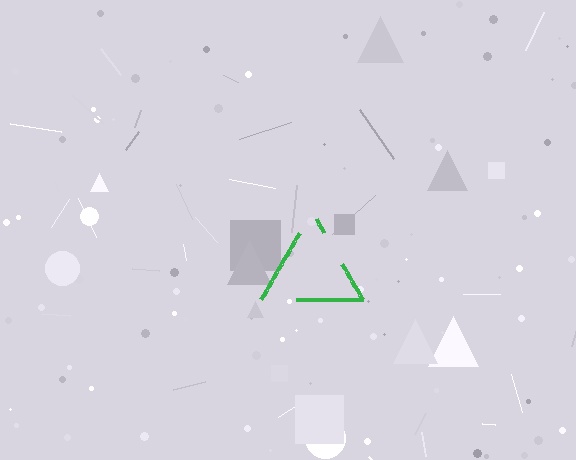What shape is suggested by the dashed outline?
The dashed outline suggests a triangle.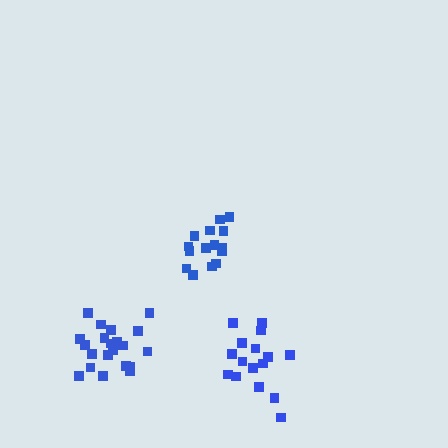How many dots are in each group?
Group 1: 16 dots, Group 2: 15 dots, Group 3: 21 dots (52 total).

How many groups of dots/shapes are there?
There are 3 groups.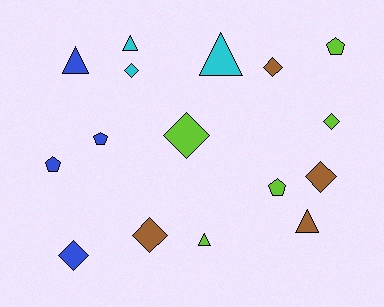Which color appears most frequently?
Lime, with 5 objects.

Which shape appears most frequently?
Diamond, with 7 objects.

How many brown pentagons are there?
There are no brown pentagons.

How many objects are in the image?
There are 16 objects.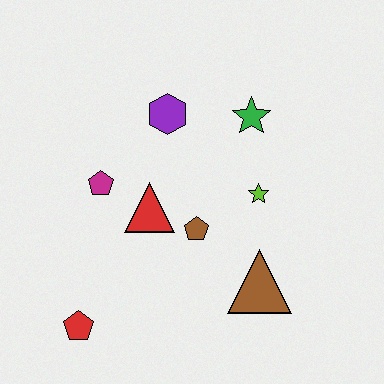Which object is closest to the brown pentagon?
The red triangle is closest to the brown pentagon.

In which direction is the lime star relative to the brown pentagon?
The lime star is to the right of the brown pentagon.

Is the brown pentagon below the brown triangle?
No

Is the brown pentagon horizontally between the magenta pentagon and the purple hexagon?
No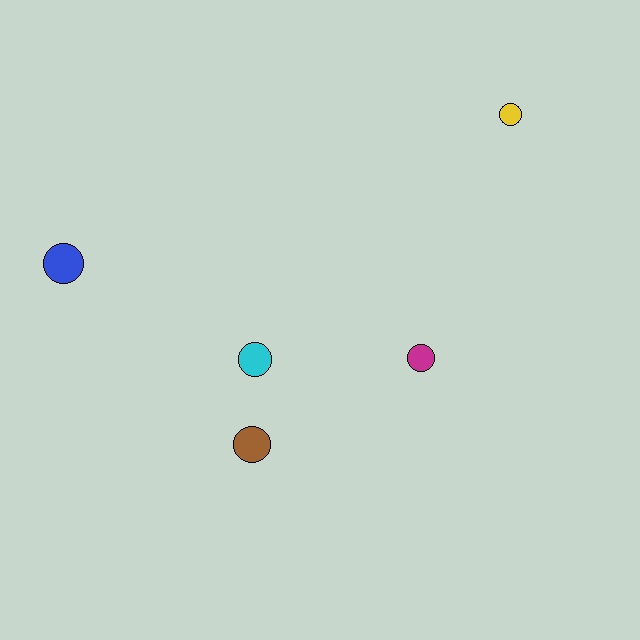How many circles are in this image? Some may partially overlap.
There are 5 circles.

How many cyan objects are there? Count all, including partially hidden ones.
There is 1 cyan object.